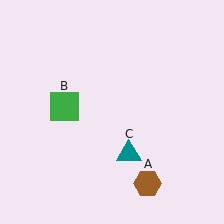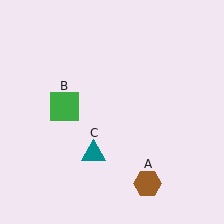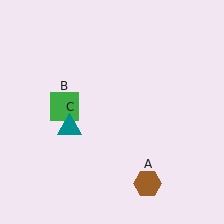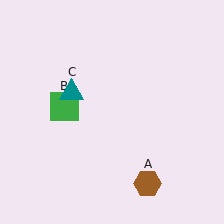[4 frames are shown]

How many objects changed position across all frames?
1 object changed position: teal triangle (object C).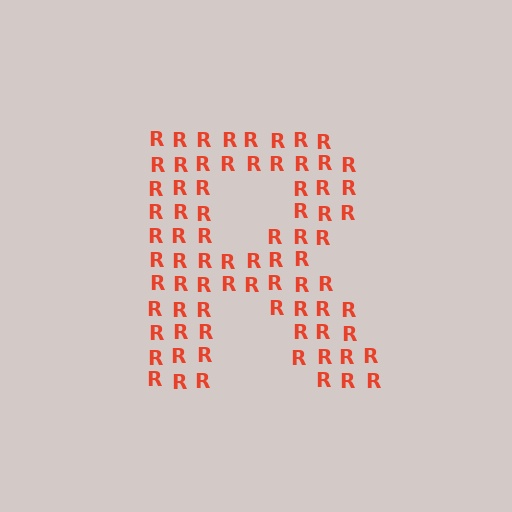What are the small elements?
The small elements are letter R's.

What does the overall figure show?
The overall figure shows the letter R.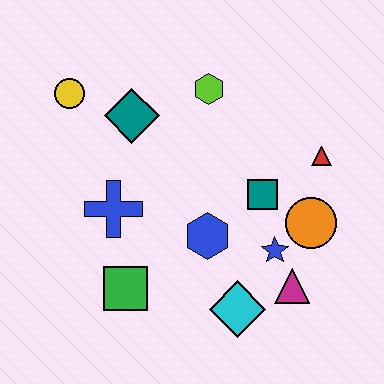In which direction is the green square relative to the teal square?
The green square is to the left of the teal square.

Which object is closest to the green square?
The blue cross is closest to the green square.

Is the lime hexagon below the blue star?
No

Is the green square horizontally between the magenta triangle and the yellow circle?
Yes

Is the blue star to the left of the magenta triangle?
Yes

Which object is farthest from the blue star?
The yellow circle is farthest from the blue star.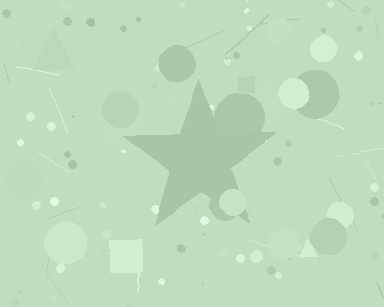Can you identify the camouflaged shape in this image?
The camouflaged shape is a star.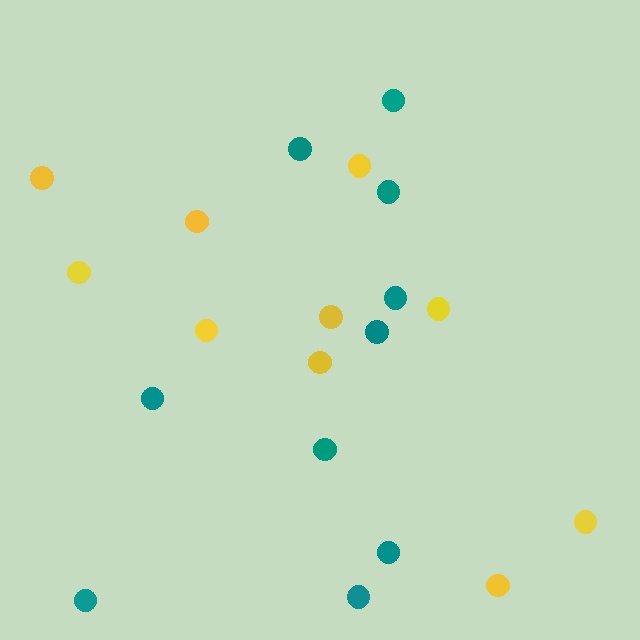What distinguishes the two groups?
There are 2 groups: one group of teal circles (10) and one group of yellow circles (10).